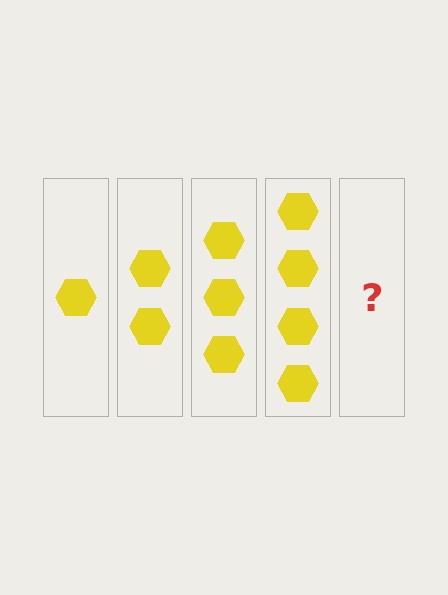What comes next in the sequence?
The next element should be 5 hexagons.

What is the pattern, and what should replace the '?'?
The pattern is that each step adds one more hexagon. The '?' should be 5 hexagons.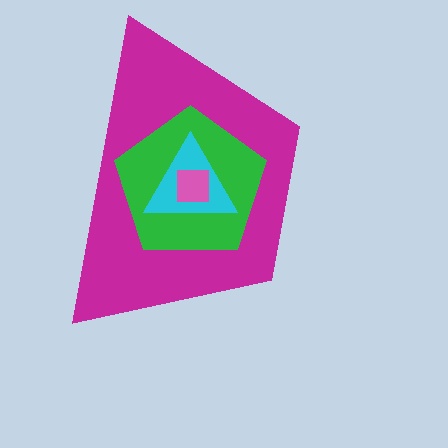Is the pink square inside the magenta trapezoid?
Yes.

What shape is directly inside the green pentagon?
The cyan triangle.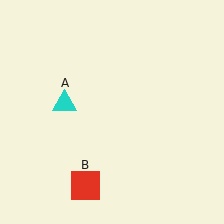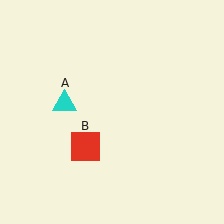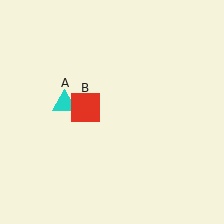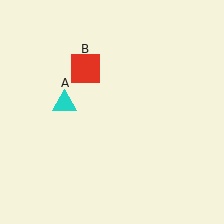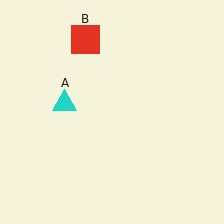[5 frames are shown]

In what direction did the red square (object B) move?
The red square (object B) moved up.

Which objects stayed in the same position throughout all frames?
Cyan triangle (object A) remained stationary.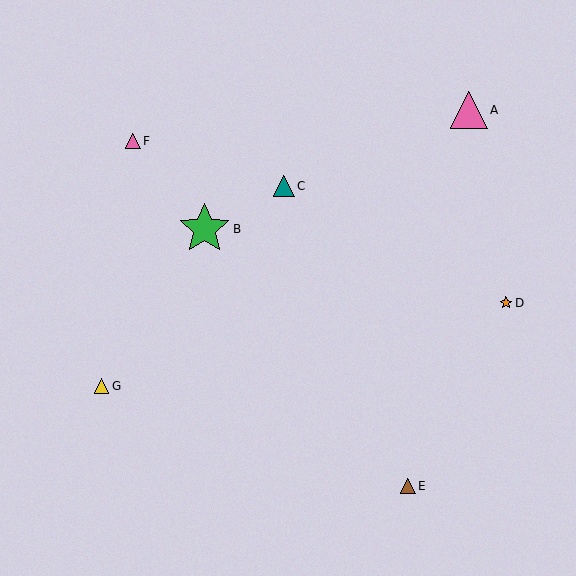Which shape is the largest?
The green star (labeled B) is the largest.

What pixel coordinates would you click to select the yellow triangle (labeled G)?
Click at (102, 386) to select the yellow triangle G.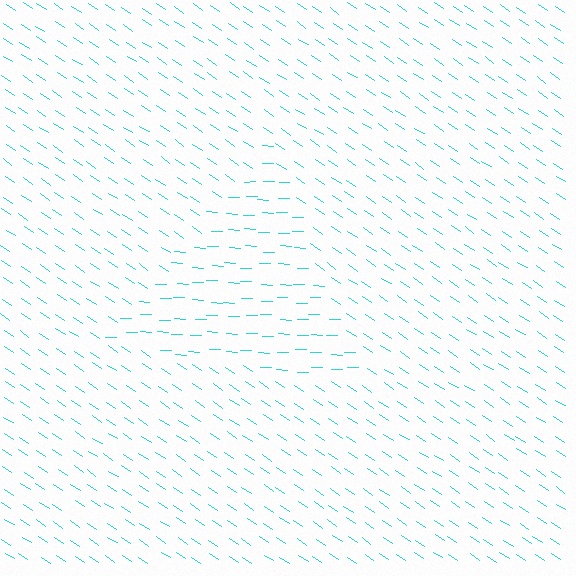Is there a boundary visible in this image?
Yes, there is a texture boundary formed by a change in line orientation.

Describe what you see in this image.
The image is filled with small cyan line segments. A triangle region in the image has lines oriented differently from the surrounding lines, creating a visible texture boundary.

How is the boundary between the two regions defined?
The boundary is defined purely by a change in line orientation (approximately 32 degrees difference). All lines are the same color and thickness.